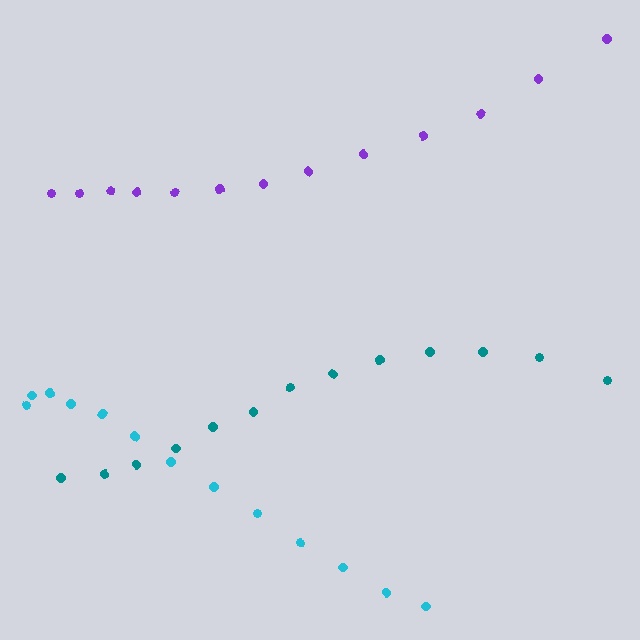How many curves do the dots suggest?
There are 3 distinct paths.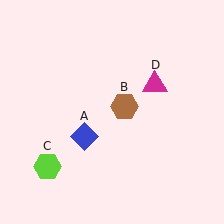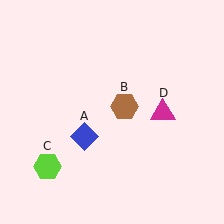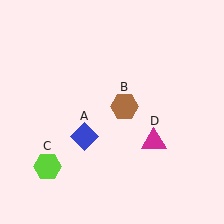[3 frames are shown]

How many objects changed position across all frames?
1 object changed position: magenta triangle (object D).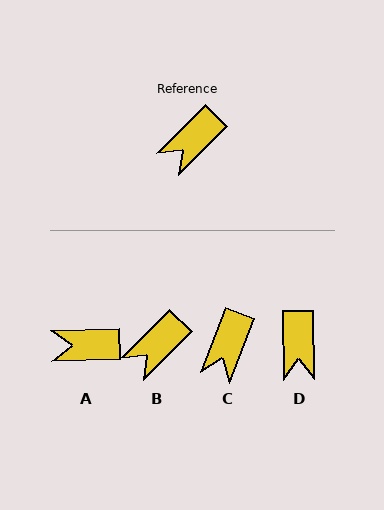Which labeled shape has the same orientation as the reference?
B.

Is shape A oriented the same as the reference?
No, it is off by about 44 degrees.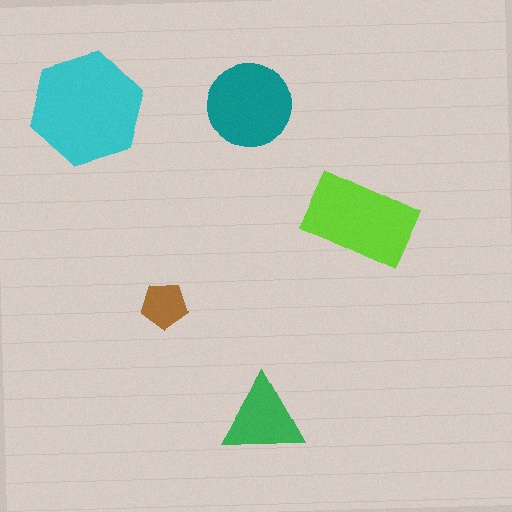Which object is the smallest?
The brown pentagon.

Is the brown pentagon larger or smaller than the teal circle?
Smaller.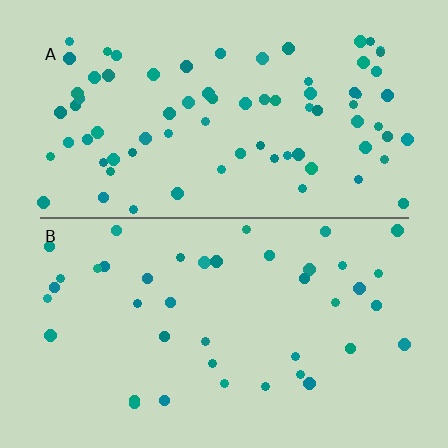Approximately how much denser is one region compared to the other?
Approximately 1.9× — region A over region B.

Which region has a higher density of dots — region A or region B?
A (the top).